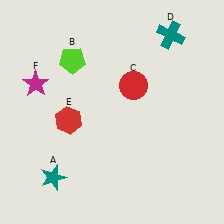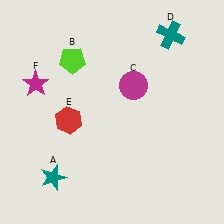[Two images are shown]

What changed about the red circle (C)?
In Image 1, C is red. In Image 2, it changed to magenta.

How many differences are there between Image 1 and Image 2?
There is 1 difference between the two images.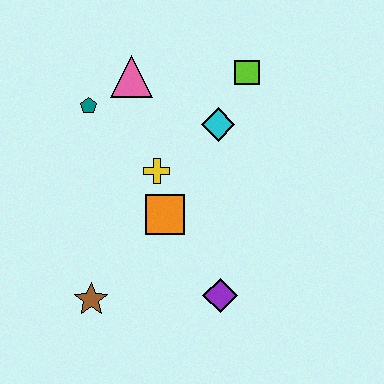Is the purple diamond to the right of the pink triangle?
Yes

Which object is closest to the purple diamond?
The orange square is closest to the purple diamond.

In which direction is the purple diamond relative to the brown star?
The purple diamond is to the right of the brown star.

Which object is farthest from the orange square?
The lime square is farthest from the orange square.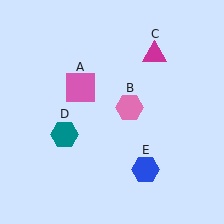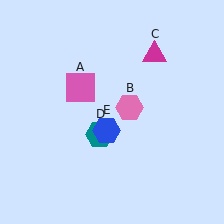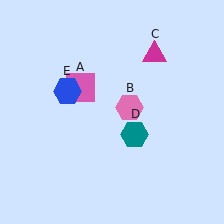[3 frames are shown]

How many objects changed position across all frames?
2 objects changed position: teal hexagon (object D), blue hexagon (object E).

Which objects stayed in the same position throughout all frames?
Pink square (object A) and pink hexagon (object B) and magenta triangle (object C) remained stationary.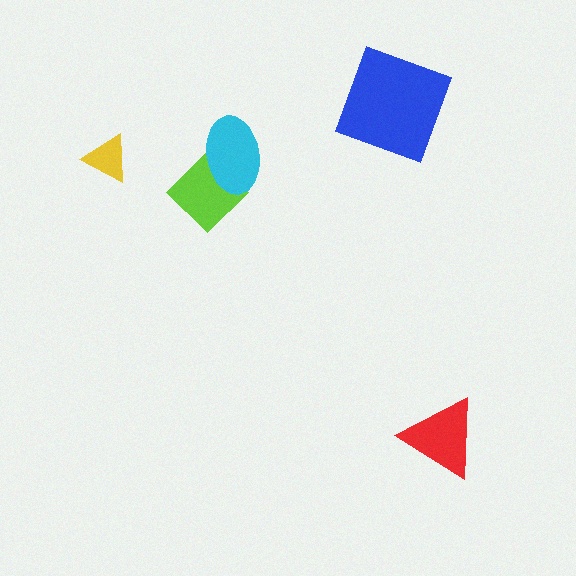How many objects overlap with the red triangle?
0 objects overlap with the red triangle.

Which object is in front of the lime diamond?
The cyan ellipse is in front of the lime diamond.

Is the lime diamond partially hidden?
Yes, it is partially covered by another shape.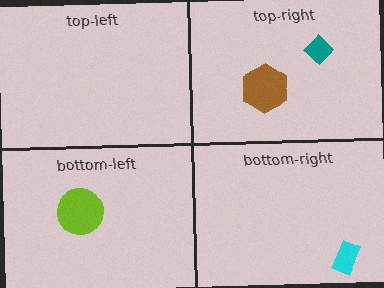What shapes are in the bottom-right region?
The cyan rectangle.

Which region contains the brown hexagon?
The top-right region.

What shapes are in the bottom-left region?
The lime circle.